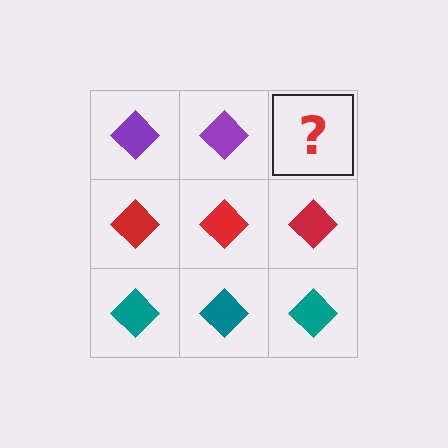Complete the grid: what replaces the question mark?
The question mark should be replaced with a purple diamond.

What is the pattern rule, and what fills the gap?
The rule is that each row has a consistent color. The gap should be filled with a purple diamond.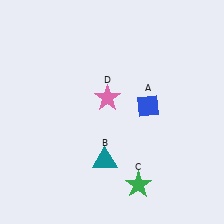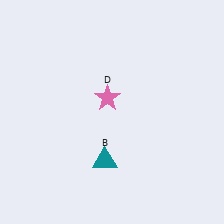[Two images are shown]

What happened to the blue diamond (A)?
The blue diamond (A) was removed in Image 2. It was in the top-right area of Image 1.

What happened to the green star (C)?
The green star (C) was removed in Image 2. It was in the bottom-right area of Image 1.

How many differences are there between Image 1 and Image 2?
There are 2 differences between the two images.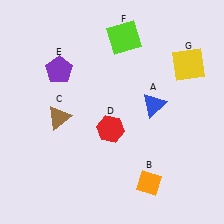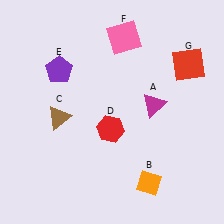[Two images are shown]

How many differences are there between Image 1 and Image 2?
There are 3 differences between the two images.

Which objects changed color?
A changed from blue to magenta. F changed from lime to pink. G changed from yellow to red.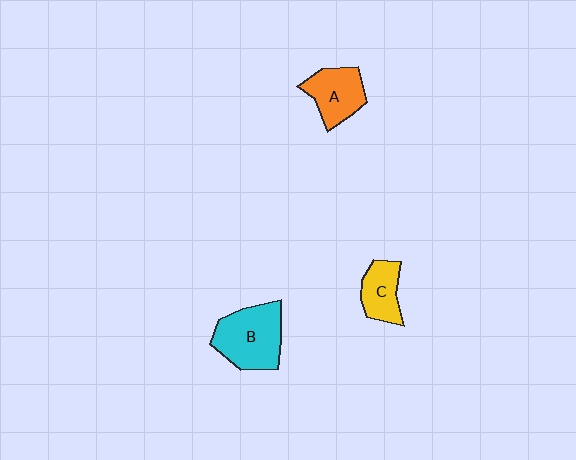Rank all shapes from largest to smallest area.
From largest to smallest: B (cyan), A (orange), C (yellow).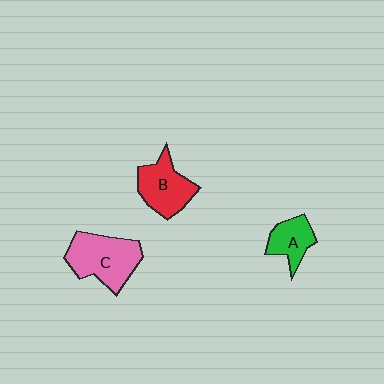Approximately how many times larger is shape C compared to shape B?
Approximately 1.3 times.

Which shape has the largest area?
Shape C (pink).